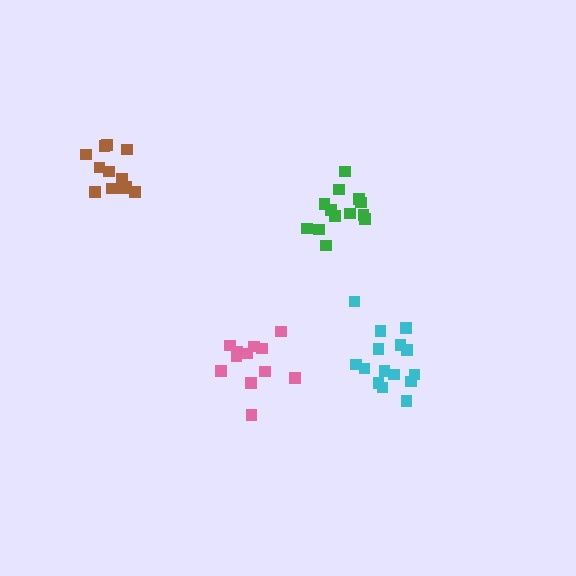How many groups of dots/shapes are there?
There are 4 groups.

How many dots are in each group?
Group 1: 12 dots, Group 2: 12 dots, Group 3: 15 dots, Group 4: 13 dots (52 total).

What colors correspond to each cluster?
The clusters are colored: brown, pink, cyan, green.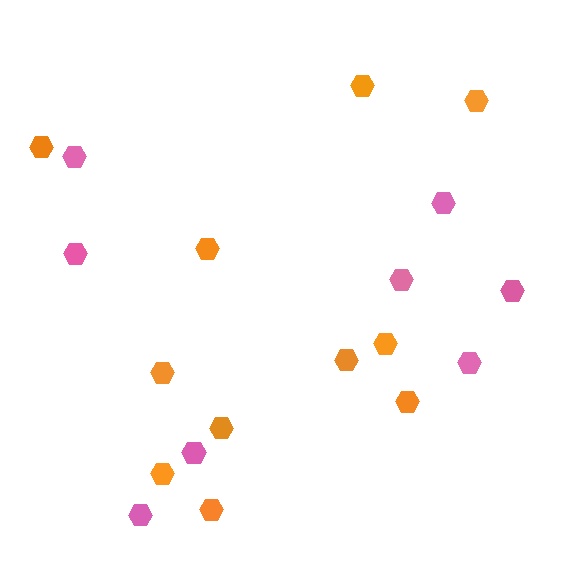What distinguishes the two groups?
There are 2 groups: one group of orange hexagons (11) and one group of pink hexagons (8).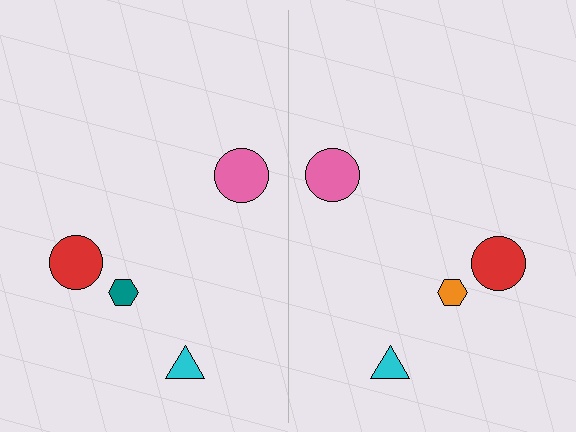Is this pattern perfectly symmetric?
No, the pattern is not perfectly symmetric. The orange hexagon on the right side breaks the symmetry — its mirror counterpart is teal.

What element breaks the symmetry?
The orange hexagon on the right side breaks the symmetry — its mirror counterpart is teal.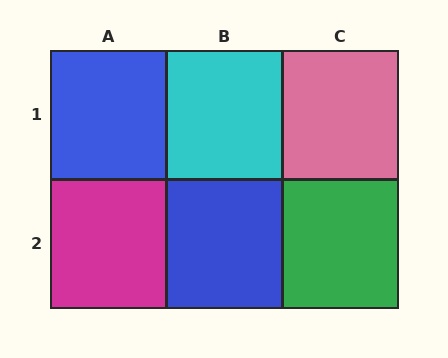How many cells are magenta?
1 cell is magenta.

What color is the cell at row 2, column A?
Magenta.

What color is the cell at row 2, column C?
Green.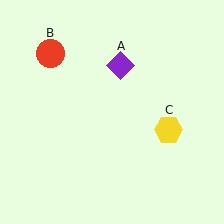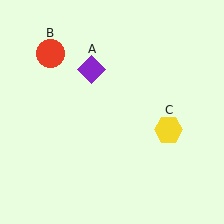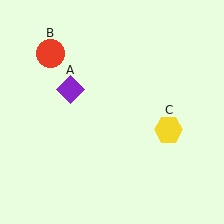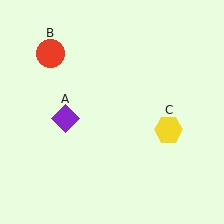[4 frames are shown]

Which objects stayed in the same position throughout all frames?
Red circle (object B) and yellow hexagon (object C) remained stationary.